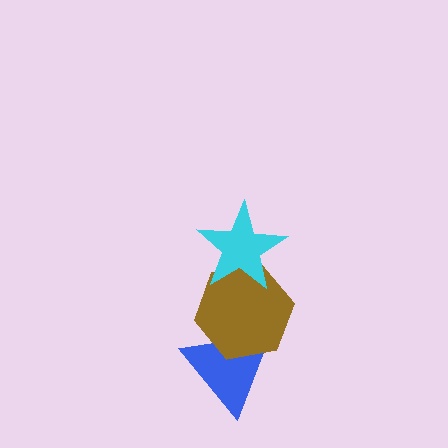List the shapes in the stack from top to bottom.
From top to bottom: the cyan star, the brown hexagon, the blue triangle.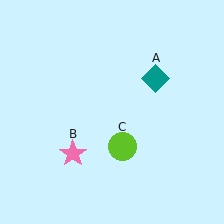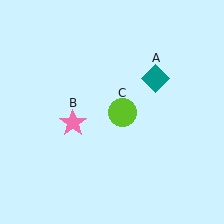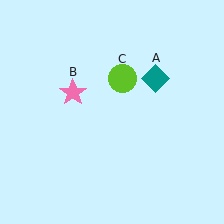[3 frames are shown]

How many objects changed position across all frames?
2 objects changed position: pink star (object B), lime circle (object C).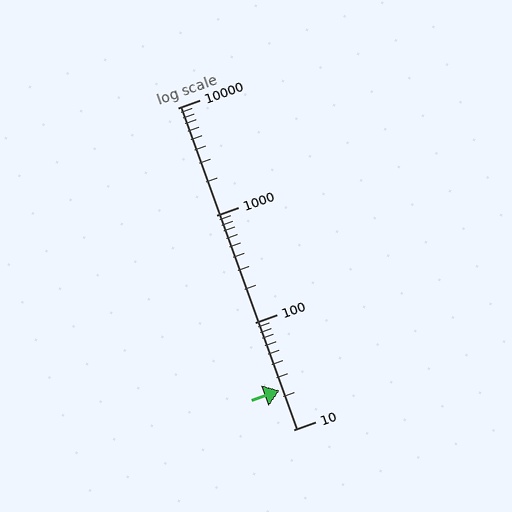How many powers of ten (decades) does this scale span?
The scale spans 3 decades, from 10 to 10000.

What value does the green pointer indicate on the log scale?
The pointer indicates approximately 23.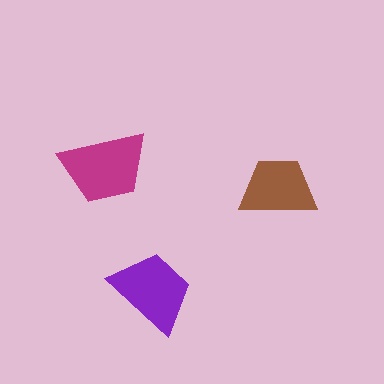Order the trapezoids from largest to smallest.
the magenta one, the purple one, the brown one.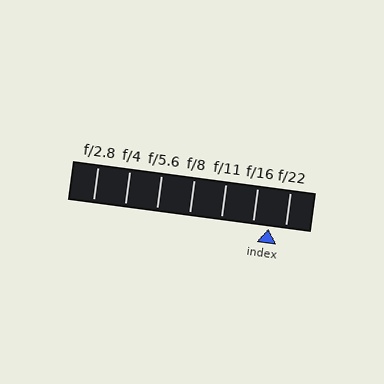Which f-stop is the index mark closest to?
The index mark is closest to f/16.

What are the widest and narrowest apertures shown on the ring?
The widest aperture shown is f/2.8 and the narrowest is f/22.